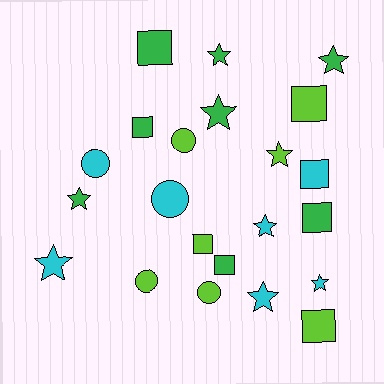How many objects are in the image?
There are 22 objects.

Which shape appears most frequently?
Star, with 9 objects.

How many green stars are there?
There are 4 green stars.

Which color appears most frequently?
Green, with 8 objects.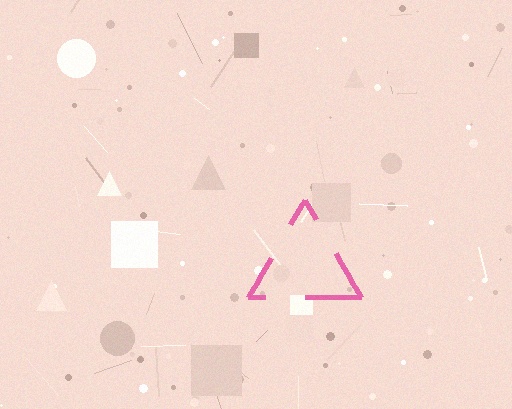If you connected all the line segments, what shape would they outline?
They would outline a triangle.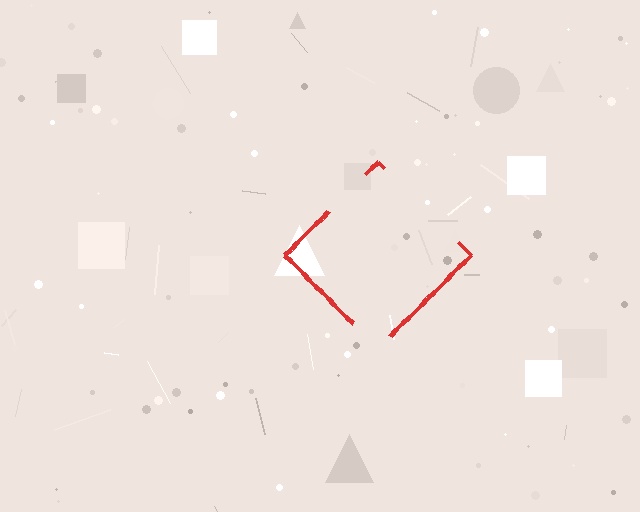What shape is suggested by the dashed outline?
The dashed outline suggests a diamond.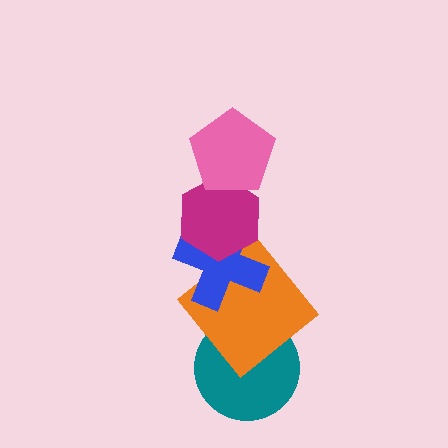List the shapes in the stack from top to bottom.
From top to bottom: the pink pentagon, the magenta hexagon, the blue cross, the orange diamond, the teal circle.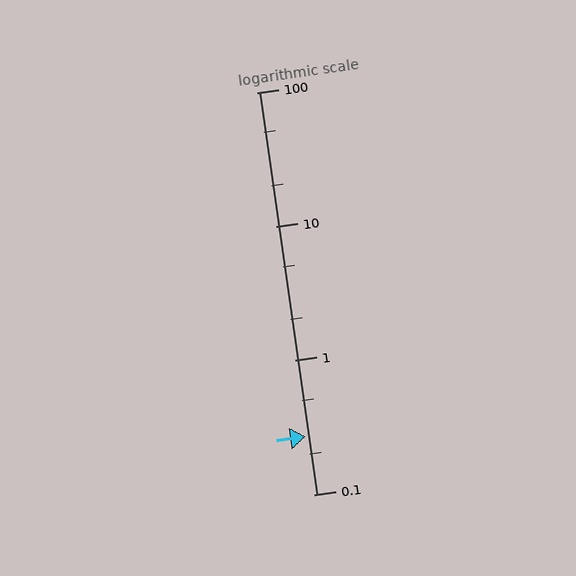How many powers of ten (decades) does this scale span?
The scale spans 3 decades, from 0.1 to 100.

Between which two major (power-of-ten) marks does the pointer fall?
The pointer is between 0.1 and 1.